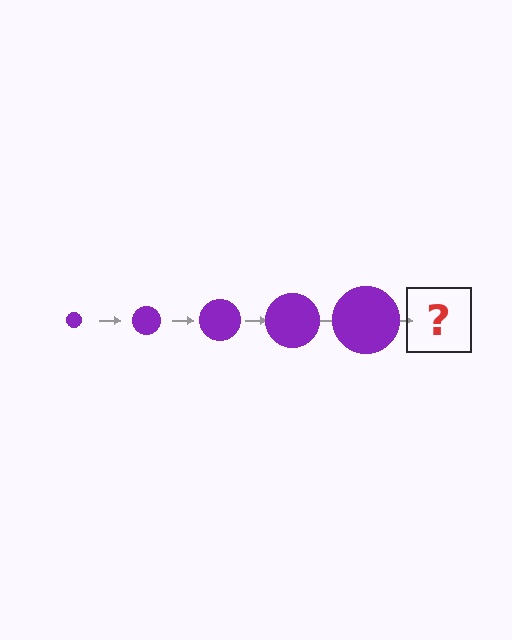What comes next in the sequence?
The next element should be a purple circle, larger than the previous one.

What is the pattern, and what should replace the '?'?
The pattern is that the circle gets progressively larger each step. The '?' should be a purple circle, larger than the previous one.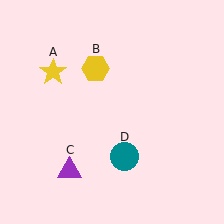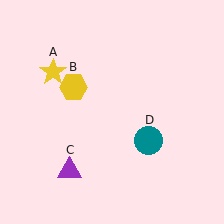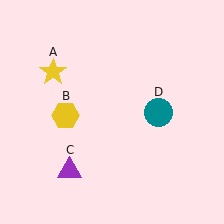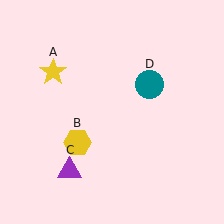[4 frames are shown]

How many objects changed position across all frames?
2 objects changed position: yellow hexagon (object B), teal circle (object D).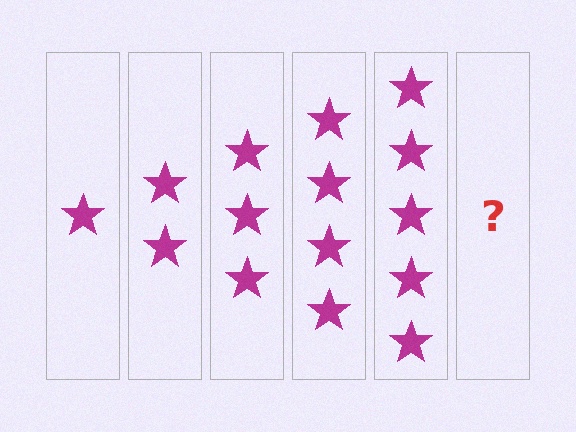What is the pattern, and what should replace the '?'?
The pattern is that each step adds one more star. The '?' should be 6 stars.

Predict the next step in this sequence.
The next step is 6 stars.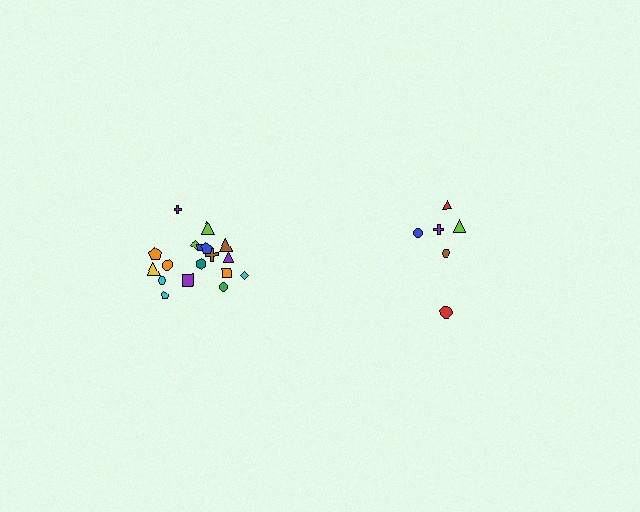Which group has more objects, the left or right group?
The left group.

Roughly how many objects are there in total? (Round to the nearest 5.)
Roughly 25 objects in total.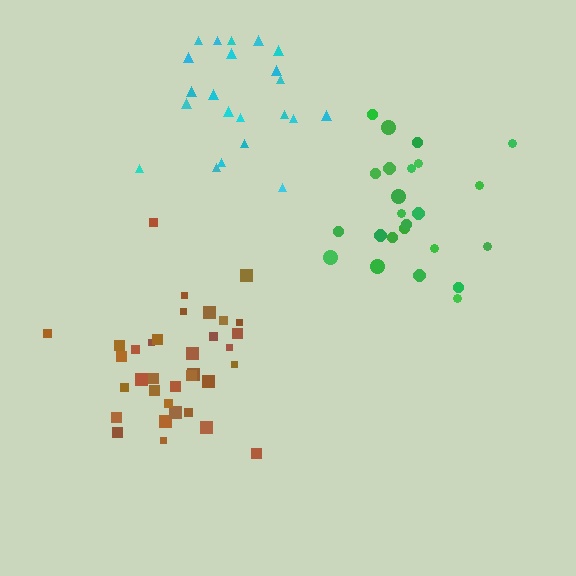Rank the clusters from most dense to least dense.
cyan, brown, green.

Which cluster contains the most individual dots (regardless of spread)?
Brown (35).